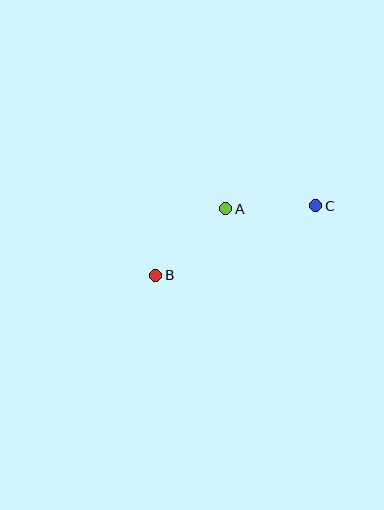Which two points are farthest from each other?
Points B and C are farthest from each other.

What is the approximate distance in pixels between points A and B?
The distance between A and B is approximately 97 pixels.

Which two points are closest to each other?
Points A and C are closest to each other.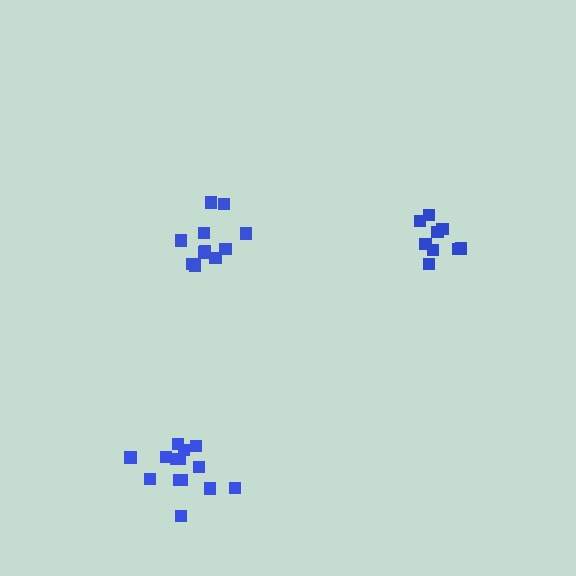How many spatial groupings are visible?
There are 3 spatial groupings.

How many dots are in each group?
Group 1: 9 dots, Group 2: 11 dots, Group 3: 14 dots (34 total).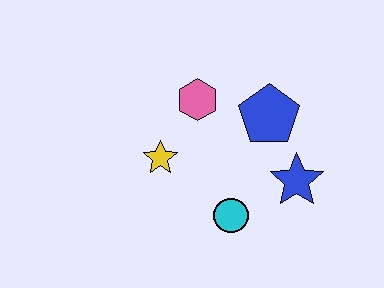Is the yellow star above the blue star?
Yes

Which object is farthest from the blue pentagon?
The yellow star is farthest from the blue pentagon.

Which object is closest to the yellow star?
The pink hexagon is closest to the yellow star.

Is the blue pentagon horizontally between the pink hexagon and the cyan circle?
No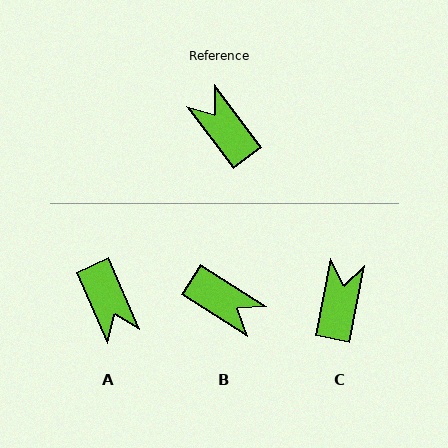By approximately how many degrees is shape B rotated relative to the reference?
Approximately 160 degrees clockwise.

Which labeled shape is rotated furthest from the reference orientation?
A, about 167 degrees away.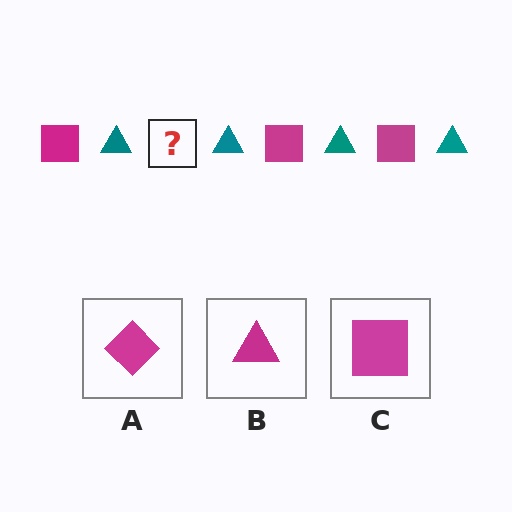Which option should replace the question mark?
Option C.